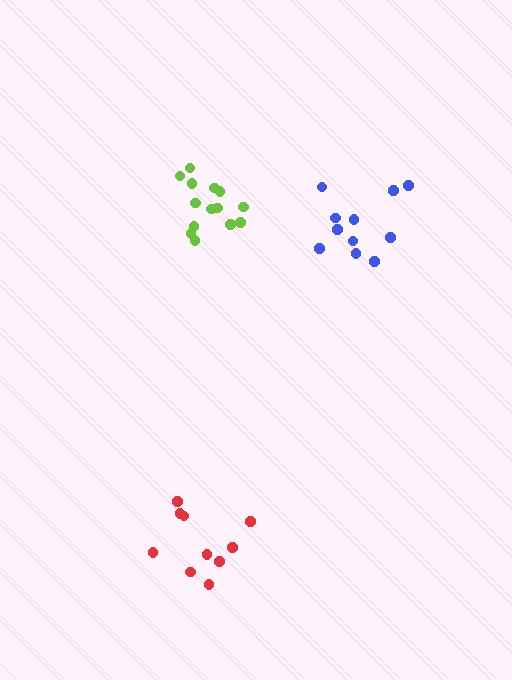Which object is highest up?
The lime cluster is topmost.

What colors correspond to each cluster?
The clusters are colored: lime, blue, red.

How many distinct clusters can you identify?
There are 3 distinct clusters.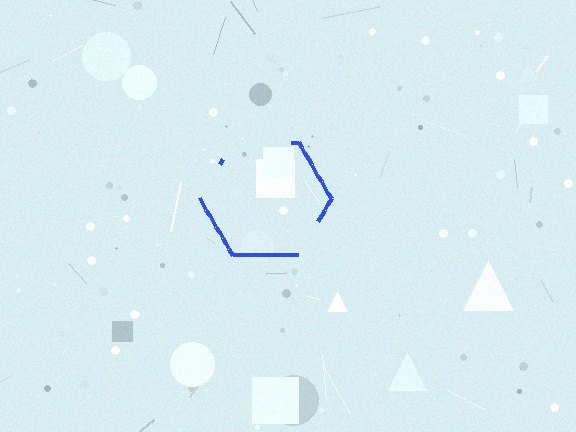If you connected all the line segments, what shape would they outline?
They would outline a hexagon.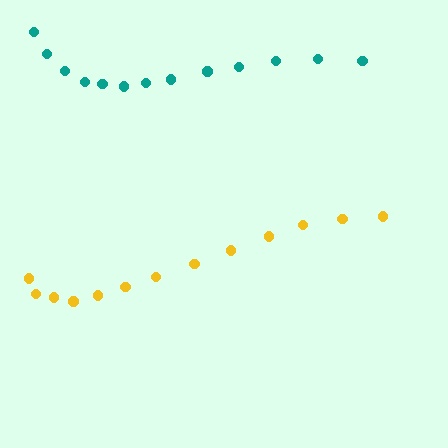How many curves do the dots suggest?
There are 2 distinct paths.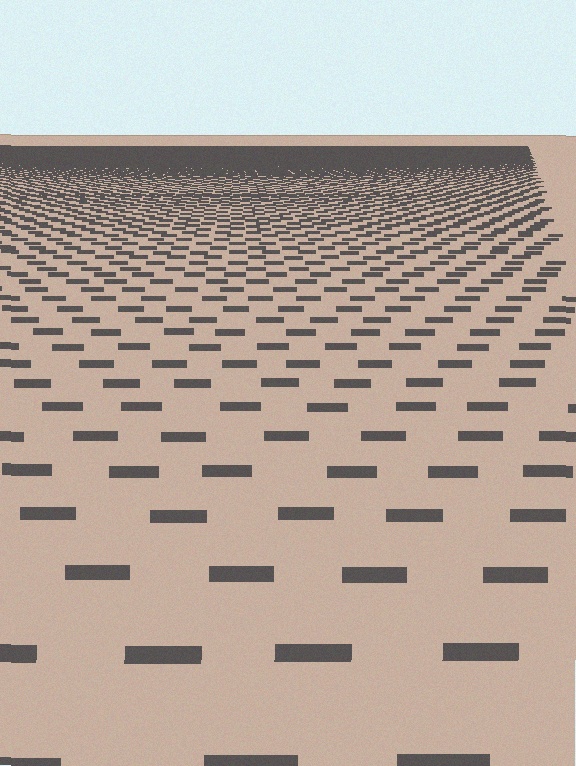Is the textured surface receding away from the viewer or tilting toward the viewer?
The surface is receding away from the viewer. Texture elements get smaller and denser toward the top.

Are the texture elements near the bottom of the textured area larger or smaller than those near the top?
Larger. Near the bottom, elements are closer to the viewer and appear at a bigger on-screen size.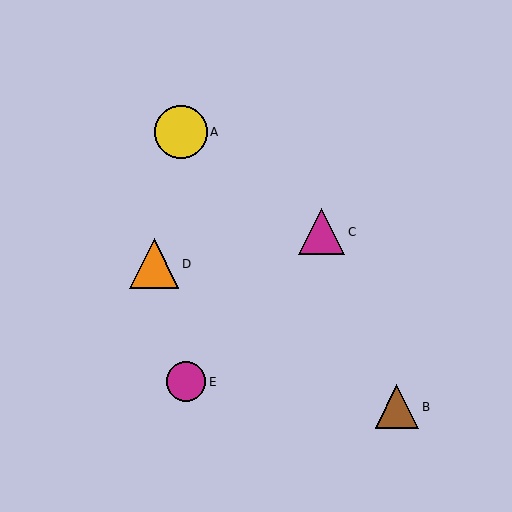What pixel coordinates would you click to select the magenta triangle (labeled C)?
Click at (322, 232) to select the magenta triangle C.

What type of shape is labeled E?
Shape E is a magenta circle.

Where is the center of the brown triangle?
The center of the brown triangle is at (397, 407).